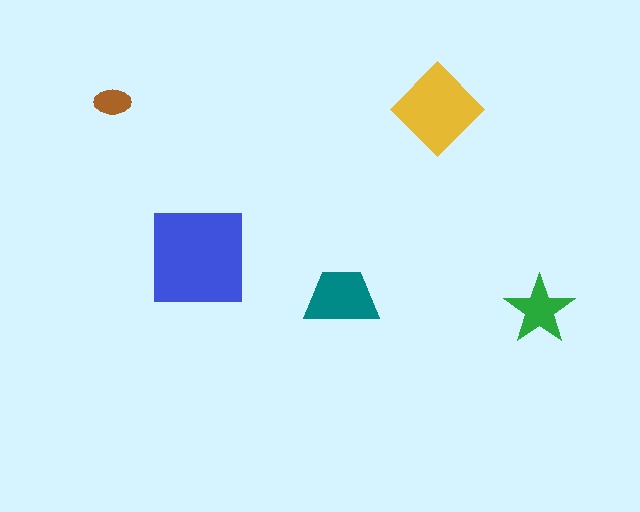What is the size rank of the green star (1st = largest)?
4th.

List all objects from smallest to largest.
The brown ellipse, the green star, the teal trapezoid, the yellow diamond, the blue square.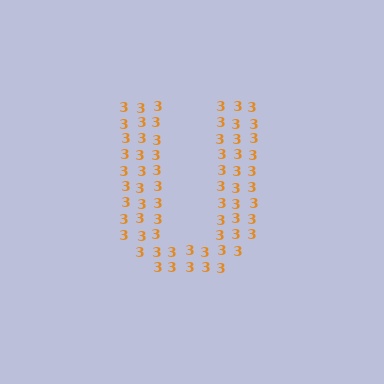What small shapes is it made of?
It is made of small digit 3's.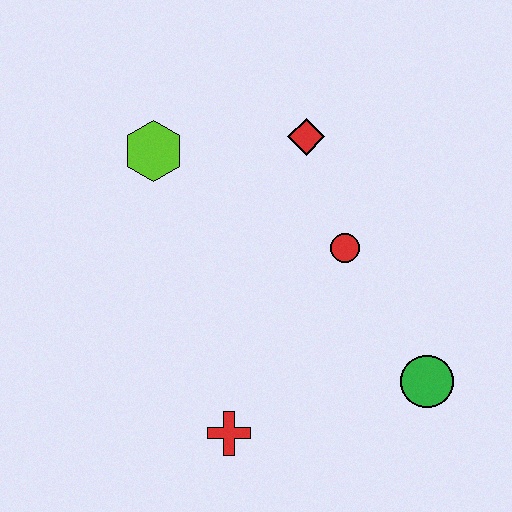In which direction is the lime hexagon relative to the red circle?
The lime hexagon is to the left of the red circle.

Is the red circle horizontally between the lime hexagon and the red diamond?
No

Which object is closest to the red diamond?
The red circle is closest to the red diamond.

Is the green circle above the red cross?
Yes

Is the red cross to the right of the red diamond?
No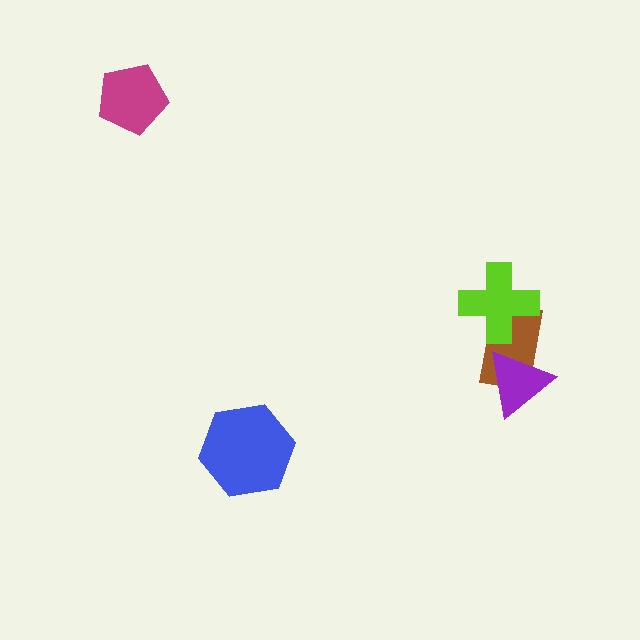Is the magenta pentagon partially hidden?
No, no other shape covers it.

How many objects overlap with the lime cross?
1 object overlaps with the lime cross.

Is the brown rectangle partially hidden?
Yes, it is partially covered by another shape.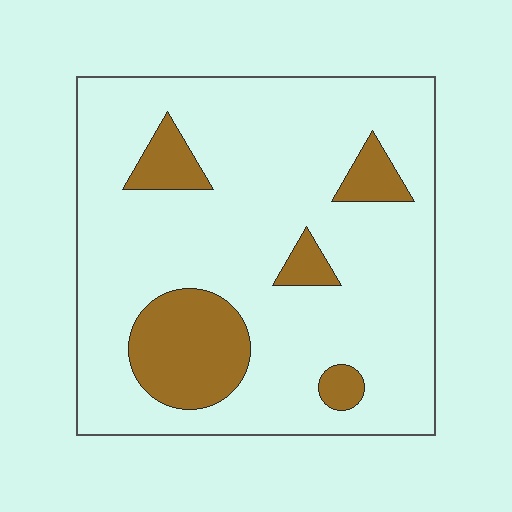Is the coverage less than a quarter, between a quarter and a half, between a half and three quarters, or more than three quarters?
Less than a quarter.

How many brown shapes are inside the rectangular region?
5.